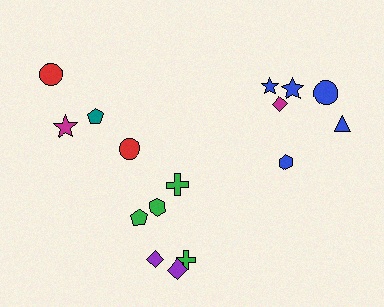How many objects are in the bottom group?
There are 6 objects.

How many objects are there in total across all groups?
There are 16 objects.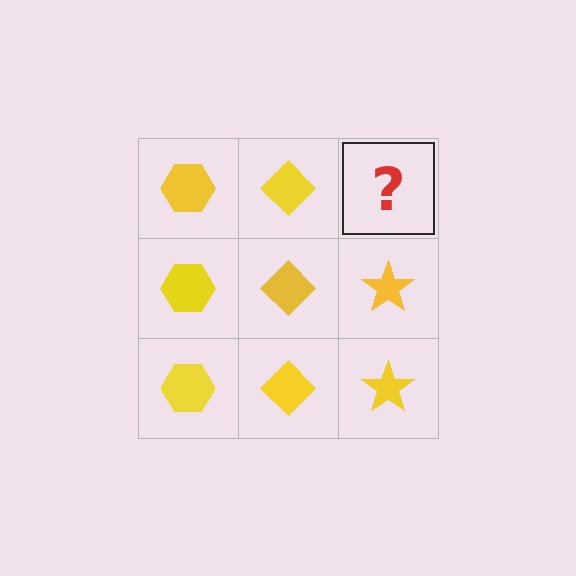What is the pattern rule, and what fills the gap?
The rule is that each column has a consistent shape. The gap should be filled with a yellow star.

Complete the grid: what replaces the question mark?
The question mark should be replaced with a yellow star.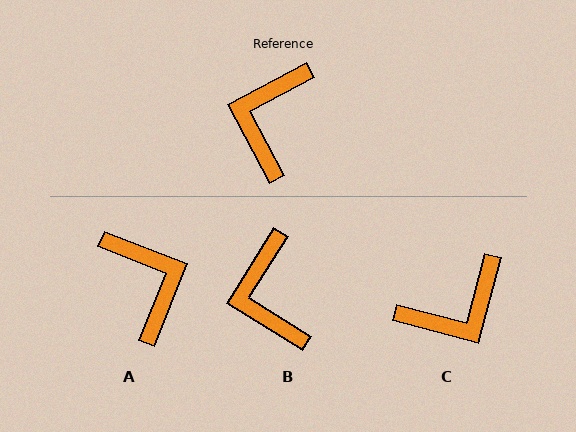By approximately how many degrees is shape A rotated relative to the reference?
Approximately 139 degrees clockwise.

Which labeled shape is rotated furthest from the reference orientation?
A, about 139 degrees away.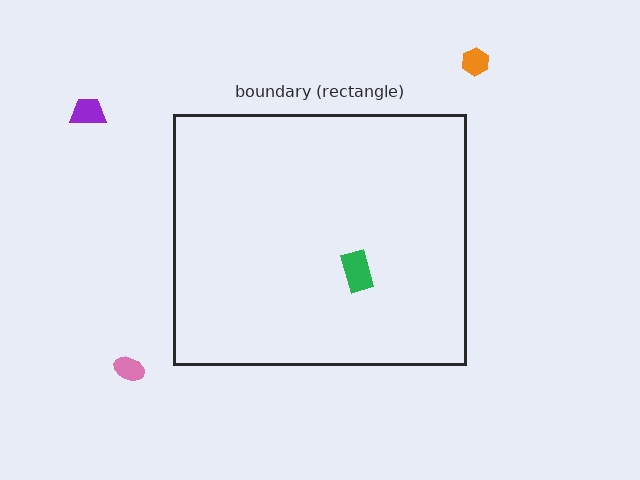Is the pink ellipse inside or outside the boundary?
Outside.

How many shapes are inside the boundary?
1 inside, 3 outside.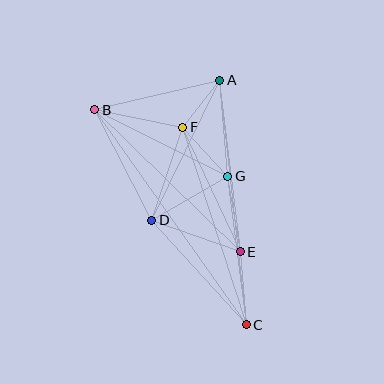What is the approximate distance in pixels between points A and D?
The distance between A and D is approximately 156 pixels.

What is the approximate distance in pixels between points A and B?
The distance between A and B is approximately 128 pixels.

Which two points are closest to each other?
Points A and F are closest to each other.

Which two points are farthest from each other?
Points B and C are farthest from each other.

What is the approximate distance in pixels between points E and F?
The distance between E and F is approximately 138 pixels.